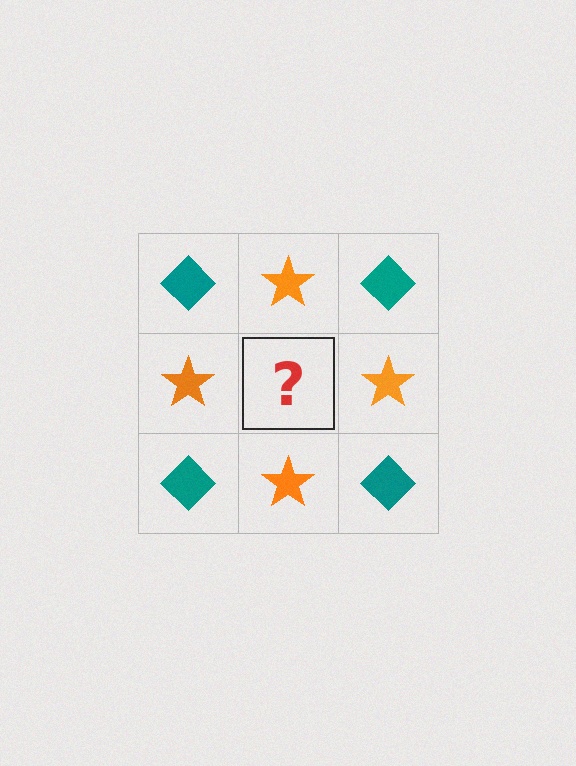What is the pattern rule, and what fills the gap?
The rule is that it alternates teal diamond and orange star in a checkerboard pattern. The gap should be filled with a teal diamond.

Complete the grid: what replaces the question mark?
The question mark should be replaced with a teal diamond.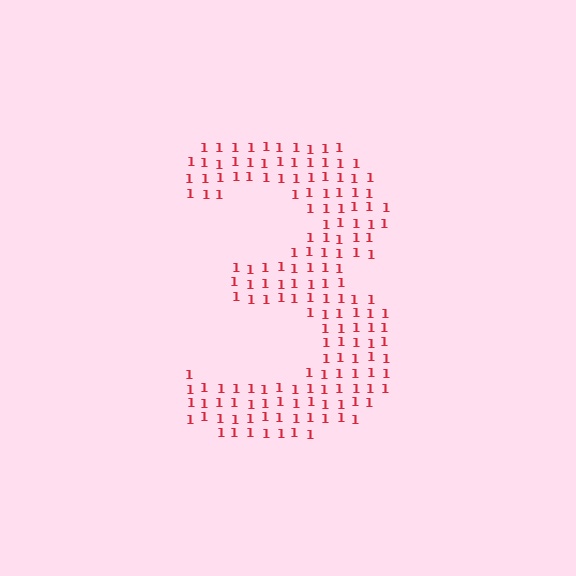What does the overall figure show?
The overall figure shows the digit 3.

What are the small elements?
The small elements are digit 1's.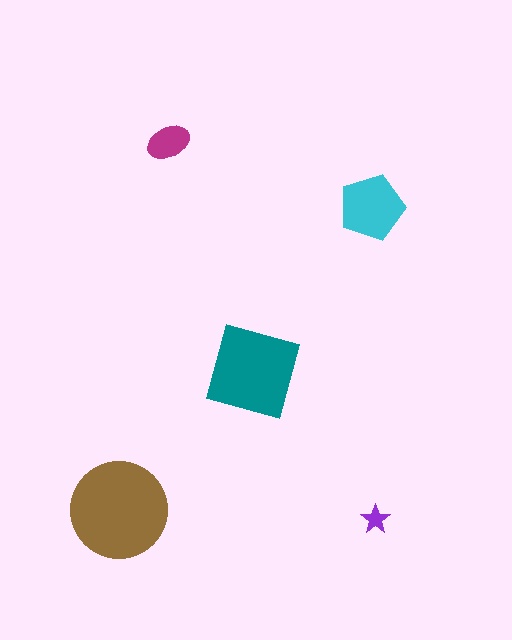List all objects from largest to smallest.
The brown circle, the teal diamond, the cyan pentagon, the magenta ellipse, the purple star.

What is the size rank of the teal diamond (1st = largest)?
2nd.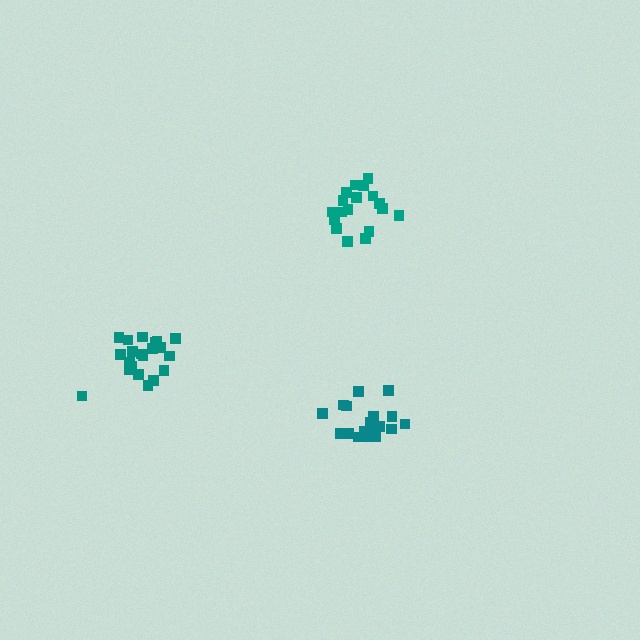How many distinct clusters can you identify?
There are 3 distinct clusters.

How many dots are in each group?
Group 1: 19 dots, Group 2: 21 dots, Group 3: 18 dots (58 total).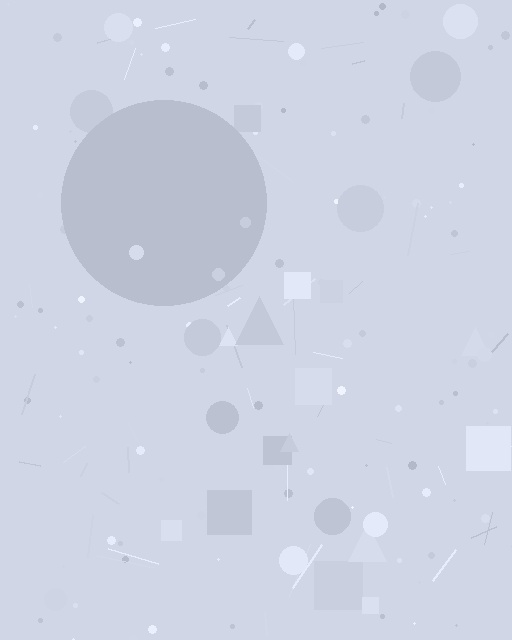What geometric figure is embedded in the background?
A circle is embedded in the background.